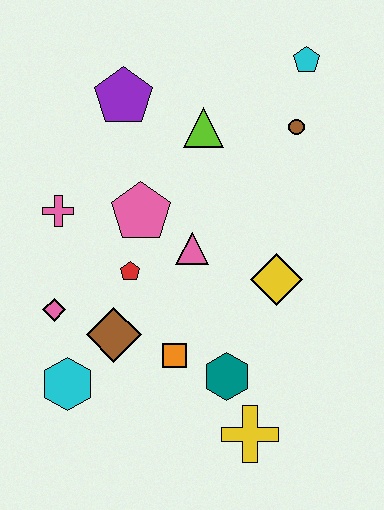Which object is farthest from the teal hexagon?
The cyan pentagon is farthest from the teal hexagon.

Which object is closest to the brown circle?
The cyan pentagon is closest to the brown circle.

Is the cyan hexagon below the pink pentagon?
Yes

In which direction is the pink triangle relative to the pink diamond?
The pink triangle is to the right of the pink diamond.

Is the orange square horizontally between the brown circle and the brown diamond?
Yes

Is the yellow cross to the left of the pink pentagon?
No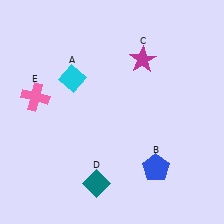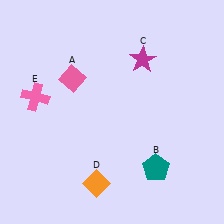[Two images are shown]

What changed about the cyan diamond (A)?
In Image 1, A is cyan. In Image 2, it changed to pink.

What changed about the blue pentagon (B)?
In Image 1, B is blue. In Image 2, it changed to teal.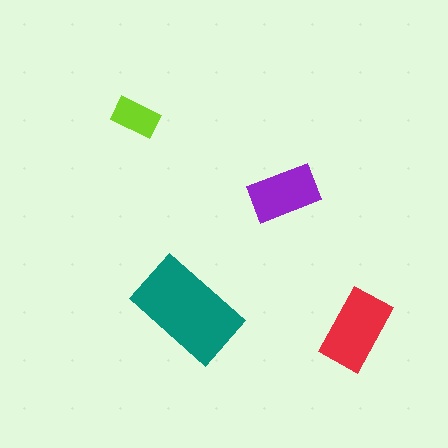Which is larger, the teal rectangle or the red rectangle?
The teal one.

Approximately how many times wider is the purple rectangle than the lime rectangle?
About 1.5 times wider.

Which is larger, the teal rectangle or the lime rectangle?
The teal one.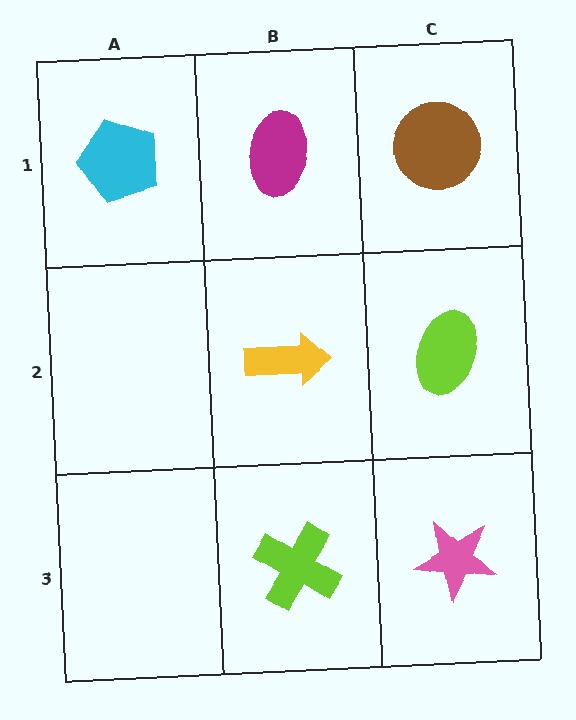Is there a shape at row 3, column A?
No, that cell is empty.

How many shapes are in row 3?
2 shapes.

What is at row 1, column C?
A brown circle.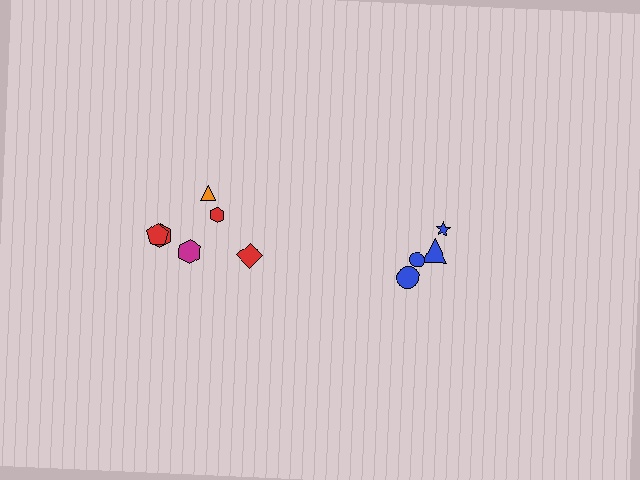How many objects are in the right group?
There are 4 objects.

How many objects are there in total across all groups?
There are 10 objects.